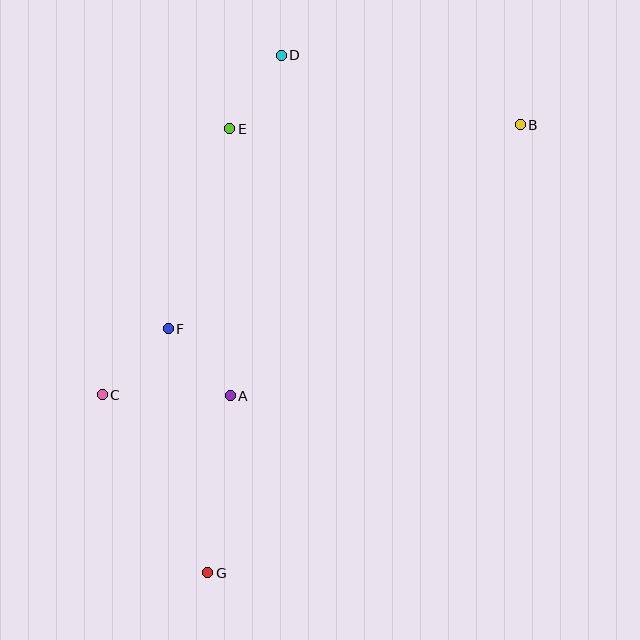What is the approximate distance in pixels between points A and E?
The distance between A and E is approximately 267 pixels.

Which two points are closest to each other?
Points D and E are closest to each other.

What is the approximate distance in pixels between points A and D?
The distance between A and D is approximately 344 pixels.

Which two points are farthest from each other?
Points B and G are farthest from each other.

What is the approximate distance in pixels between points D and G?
The distance between D and G is approximately 522 pixels.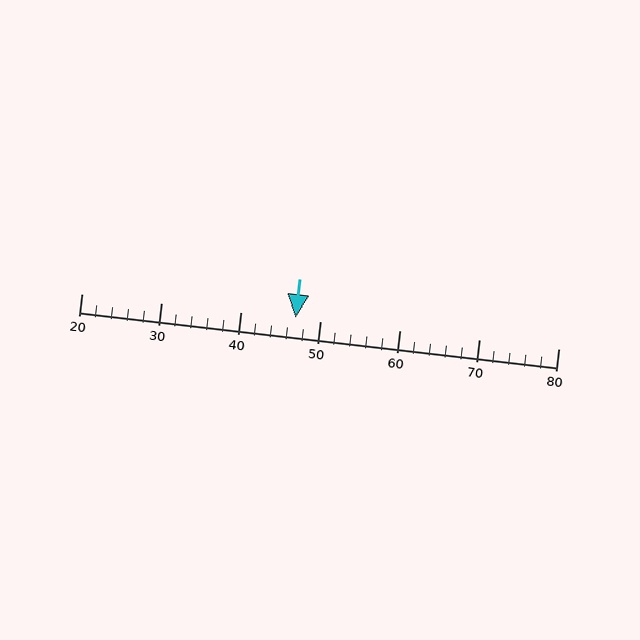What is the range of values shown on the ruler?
The ruler shows values from 20 to 80.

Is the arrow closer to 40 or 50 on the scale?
The arrow is closer to 50.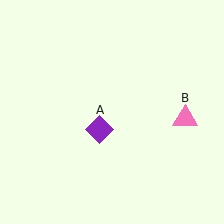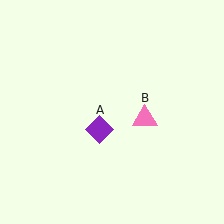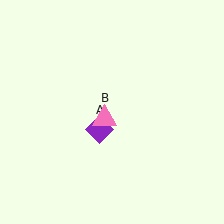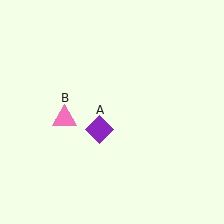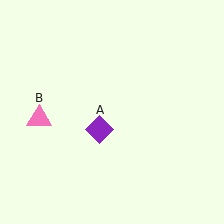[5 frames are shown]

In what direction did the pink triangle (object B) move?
The pink triangle (object B) moved left.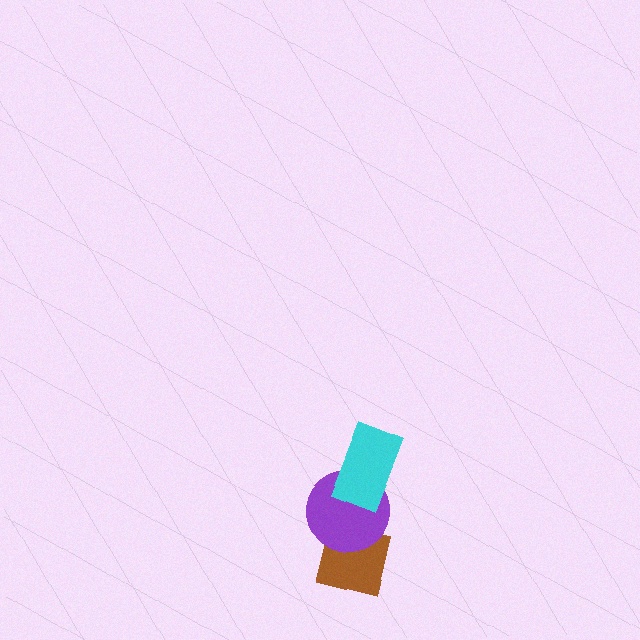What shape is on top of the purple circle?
The cyan rectangle is on top of the purple circle.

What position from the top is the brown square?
The brown square is 3rd from the top.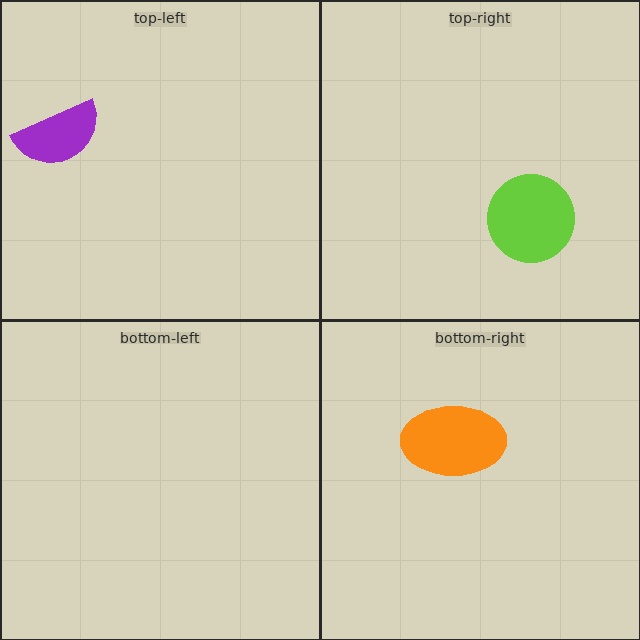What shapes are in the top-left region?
The purple semicircle.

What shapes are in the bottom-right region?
The orange ellipse.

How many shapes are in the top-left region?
1.